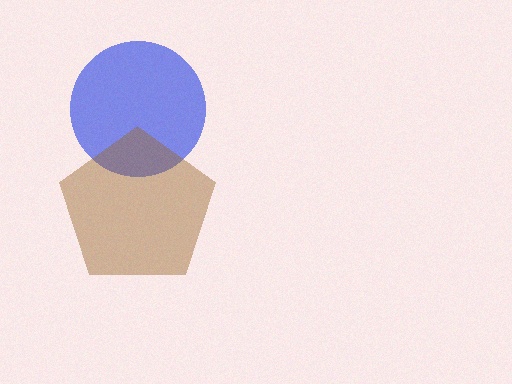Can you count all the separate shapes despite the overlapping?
Yes, there are 2 separate shapes.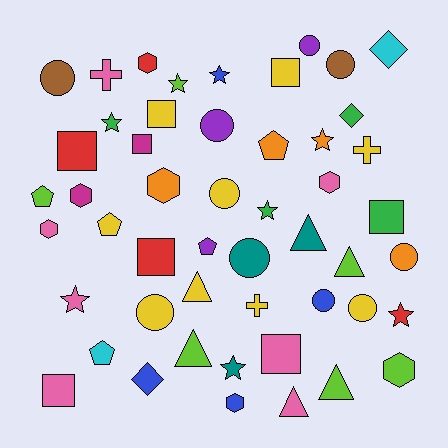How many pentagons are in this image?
There are 5 pentagons.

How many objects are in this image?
There are 50 objects.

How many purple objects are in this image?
There are 3 purple objects.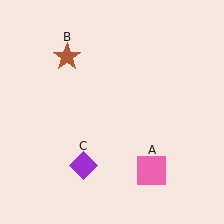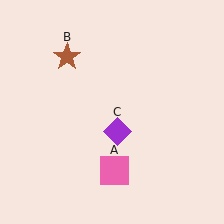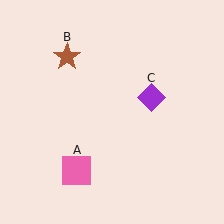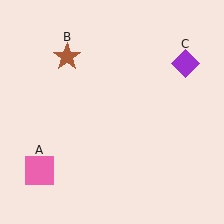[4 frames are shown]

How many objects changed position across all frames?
2 objects changed position: pink square (object A), purple diamond (object C).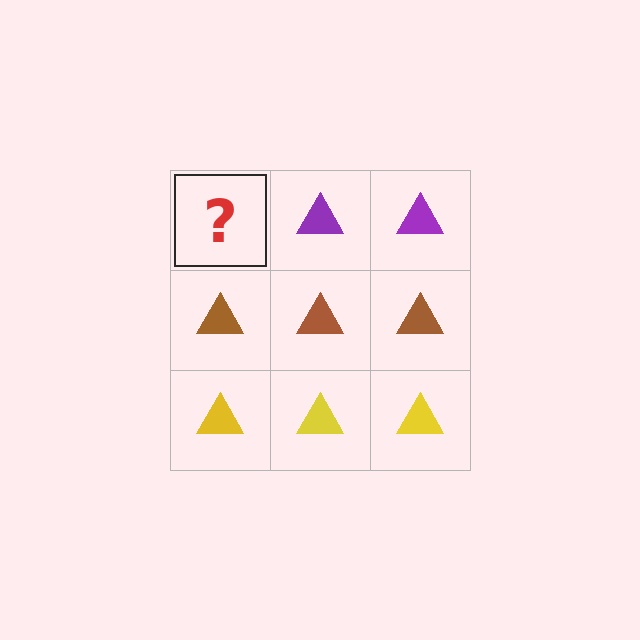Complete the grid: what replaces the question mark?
The question mark should be replaced with a purple triangle.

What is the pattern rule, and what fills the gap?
The rule is that each row has a consistent color. The gap should be filled with a purple triangle.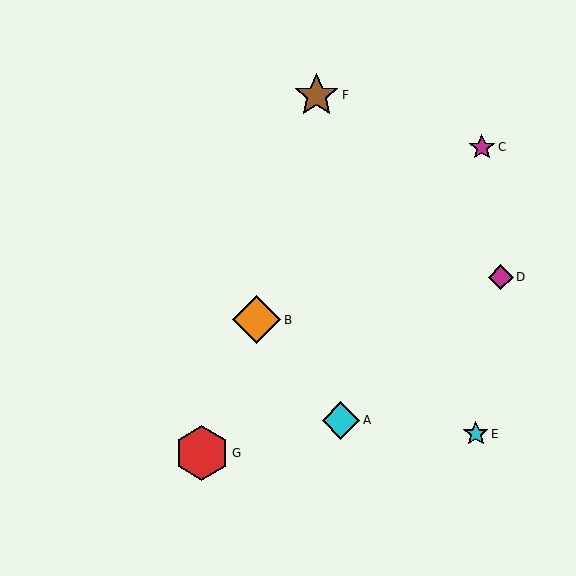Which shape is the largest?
The red hexagon (labeled G) is the largest.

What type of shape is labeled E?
Shape E is a cyan star.